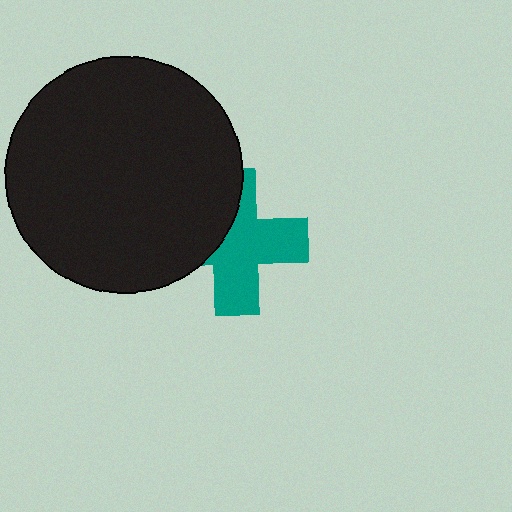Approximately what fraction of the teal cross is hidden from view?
Roughly 37% of the teal cross is hidden behind the black circle.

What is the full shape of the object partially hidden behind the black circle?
The partially hidden object is a teal cross.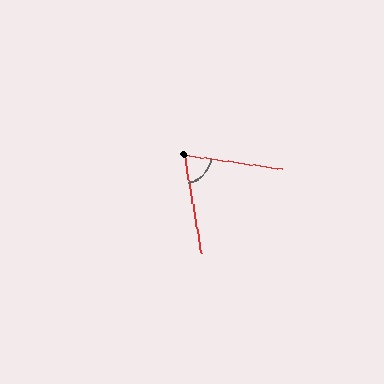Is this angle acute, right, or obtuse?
It is acute.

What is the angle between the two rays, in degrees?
Approximately 72 degrees.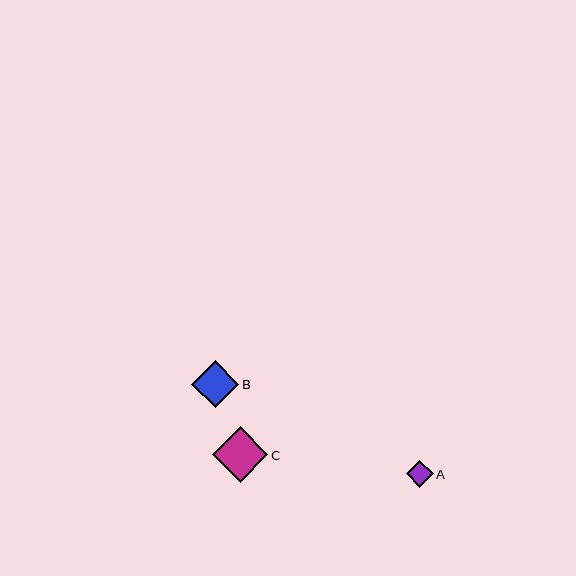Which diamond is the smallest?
Diamond A is the smallest with a size of approximately 27 pixels.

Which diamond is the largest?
Diamond C is the largest with a size of approximately 56 pixels.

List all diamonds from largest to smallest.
From largest to smallest: C, B, A.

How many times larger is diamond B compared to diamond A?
Diamond B is approximately 1.7 times the size of diamond A.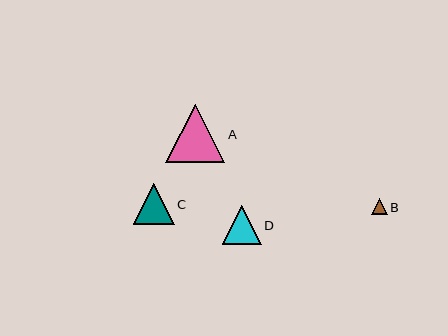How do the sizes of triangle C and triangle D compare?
Triangle C and triangle D are approximately the same size.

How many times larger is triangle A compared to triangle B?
Triangle A is approximately 3.6 times the size of triangle B.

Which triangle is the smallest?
Triangle B is the smallest with a size of approximately 16 pixels.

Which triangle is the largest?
Triangle A is the largest with a size of approximately 59 pixels.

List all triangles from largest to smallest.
From largest to smallest: A, C, D, B.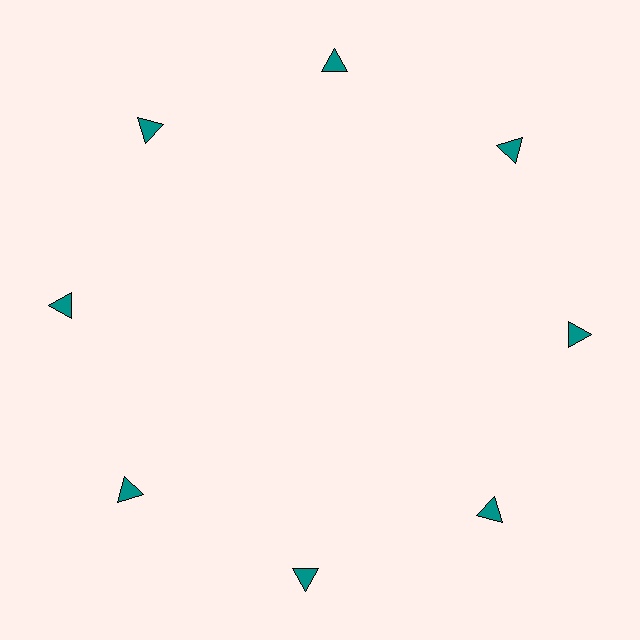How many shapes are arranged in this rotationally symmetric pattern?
There are 8 shapes, arranged in 8 groups of 1.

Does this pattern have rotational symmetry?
Yes, this pattern has 8-fold rotational symmetry. It looks the same after rotating 45 degrees around the center.